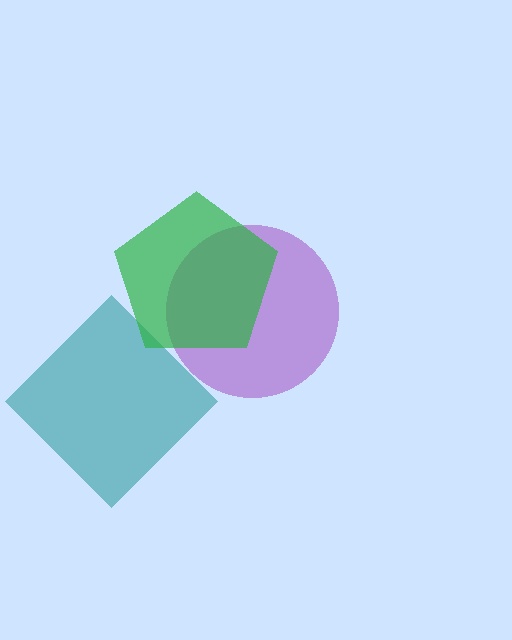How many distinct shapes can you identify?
There are 3 distinct shapes: a teal diamond, a purple circle, a green pentagon.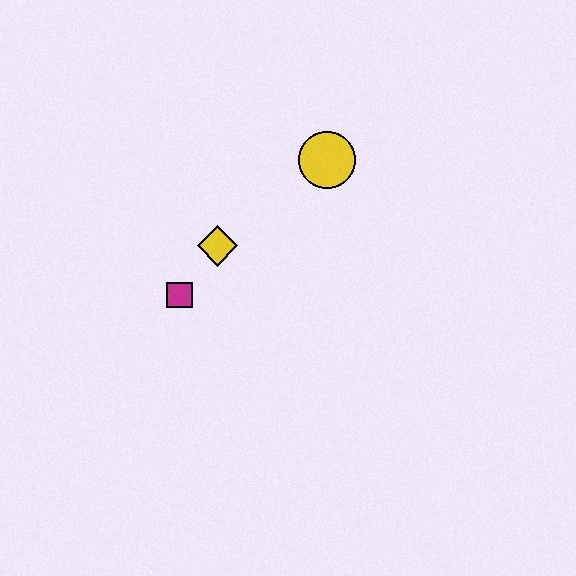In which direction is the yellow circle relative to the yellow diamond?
The yellow circle is to the right of the yellow diamond.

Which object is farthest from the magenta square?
The yellow circle is farthest from the magenta square.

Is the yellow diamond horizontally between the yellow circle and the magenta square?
Yes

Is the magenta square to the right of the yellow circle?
No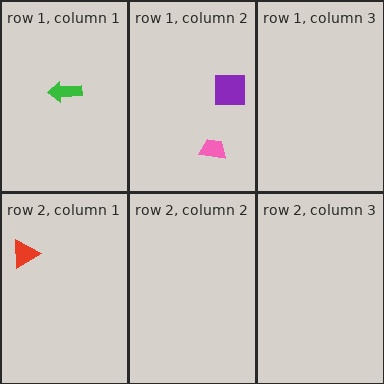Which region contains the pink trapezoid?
The row 1, column 2 region.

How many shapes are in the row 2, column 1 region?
1.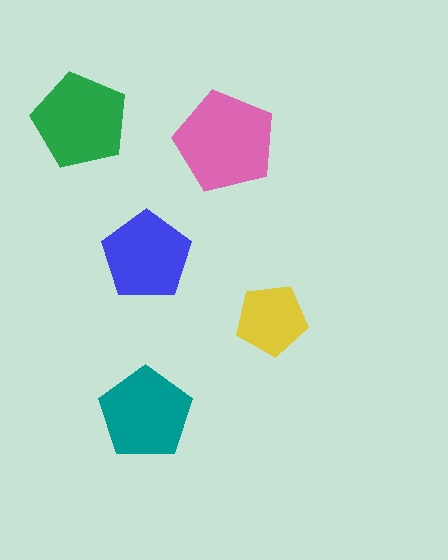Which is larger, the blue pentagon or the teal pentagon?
The teal one.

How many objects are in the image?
There are 5 objects in the image.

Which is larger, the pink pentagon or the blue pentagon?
The pink one.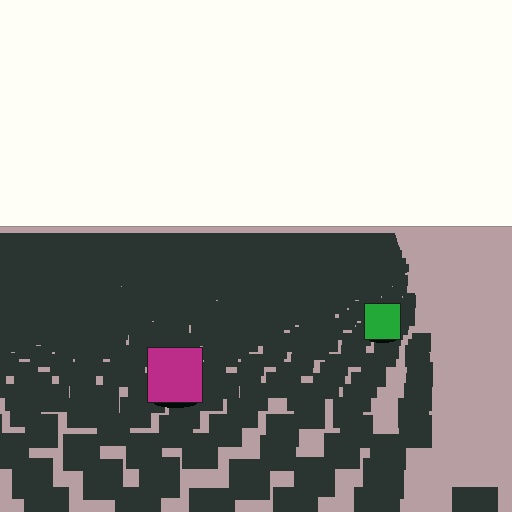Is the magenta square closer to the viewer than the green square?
Yes. The magenta square is closer — you can tell from the texture gradient: the ground texture is coarser near it.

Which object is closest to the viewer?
The magenta square is closest. The texture marks near it are larger and more spread out.